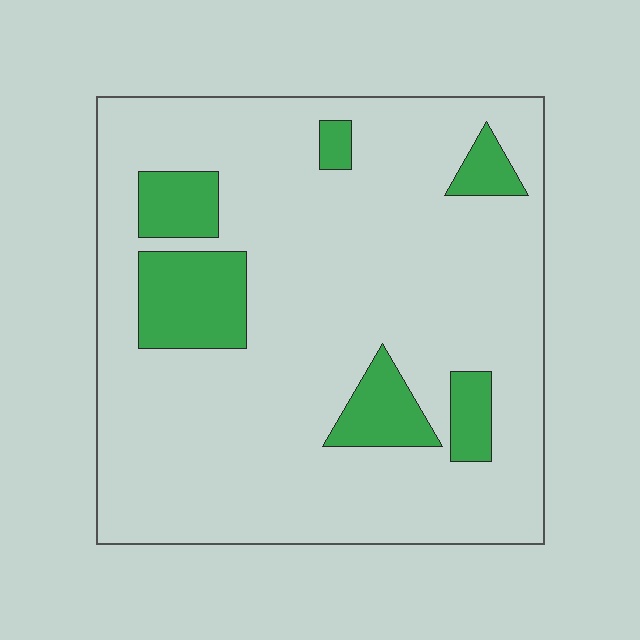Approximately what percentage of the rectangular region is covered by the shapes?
Approximately 15%.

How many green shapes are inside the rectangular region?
6.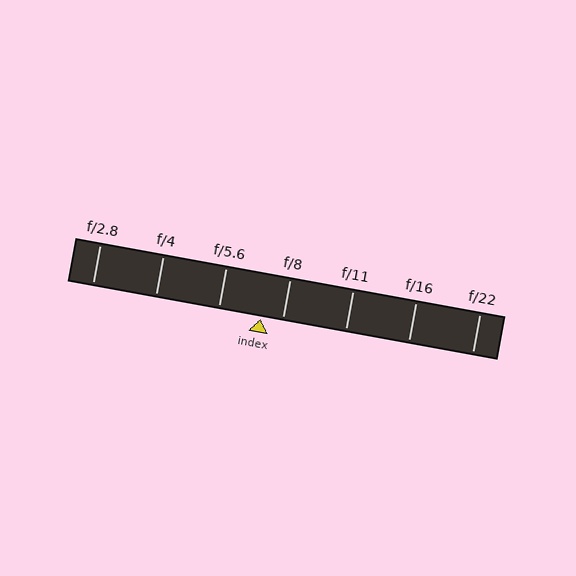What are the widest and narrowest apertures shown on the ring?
The widest aperture shown is f/2.8 and the narrowest is f/22.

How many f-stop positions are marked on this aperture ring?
There are 7 f-stop positions marked.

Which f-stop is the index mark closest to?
The index mark is closest to f/8.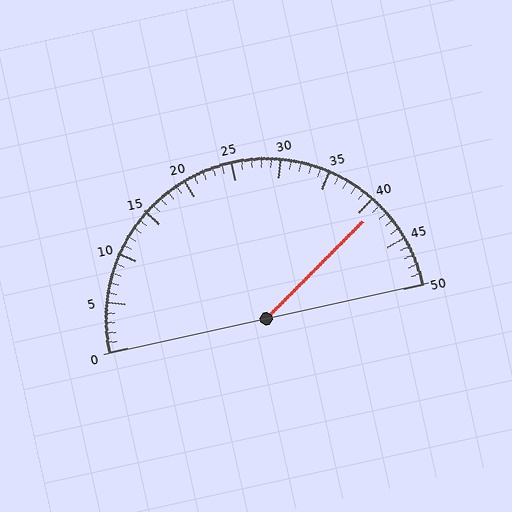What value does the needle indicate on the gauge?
The needle indicates approximately 41.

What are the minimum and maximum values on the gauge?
The gauge ranges from 0 to 50.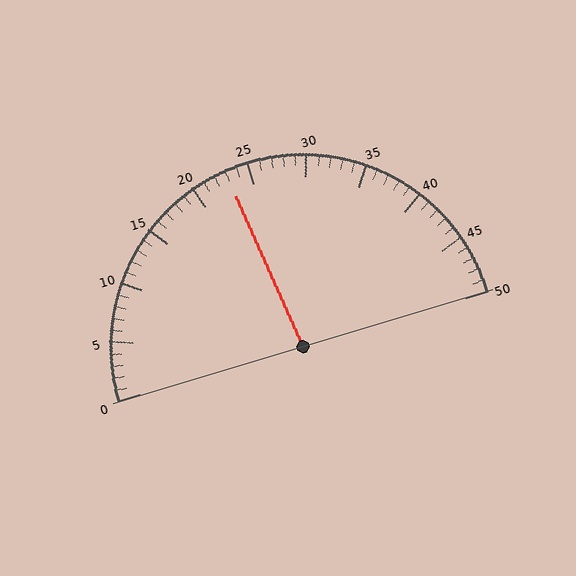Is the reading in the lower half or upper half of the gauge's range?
The reading is in the lower half of the range (0 to 50).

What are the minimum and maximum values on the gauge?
The gauge ranges from 0 to 50.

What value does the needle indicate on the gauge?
The needle indicates approximately 23.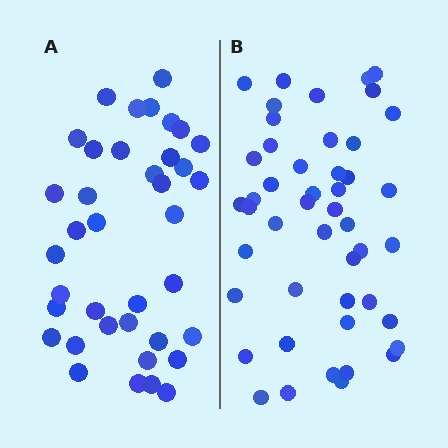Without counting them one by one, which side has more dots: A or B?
Region B (the right region) has more dots.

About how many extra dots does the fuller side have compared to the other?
Region B has roughly 8 or so more dots than region A.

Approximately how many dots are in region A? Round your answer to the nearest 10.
About 40 dots. (The exact count is 38, which rounds to 40.)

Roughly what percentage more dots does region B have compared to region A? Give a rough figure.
About 25% more.